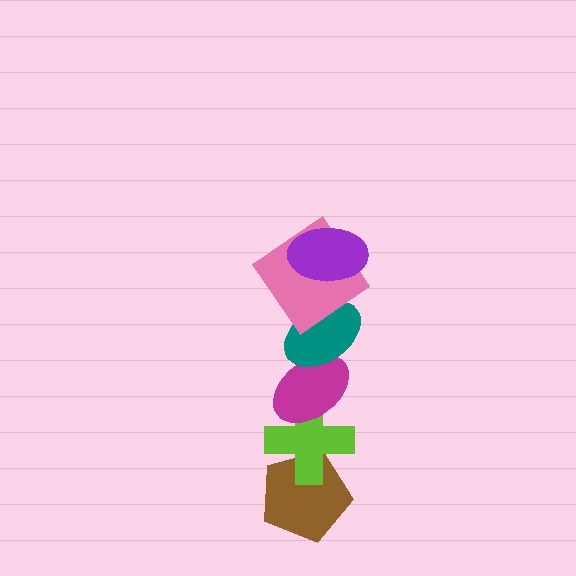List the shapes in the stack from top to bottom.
From top to bottom: the purple ellipse, the pink diamond, the teal ellipse, the magenta ellipse, the lime cross, the brown pentagon.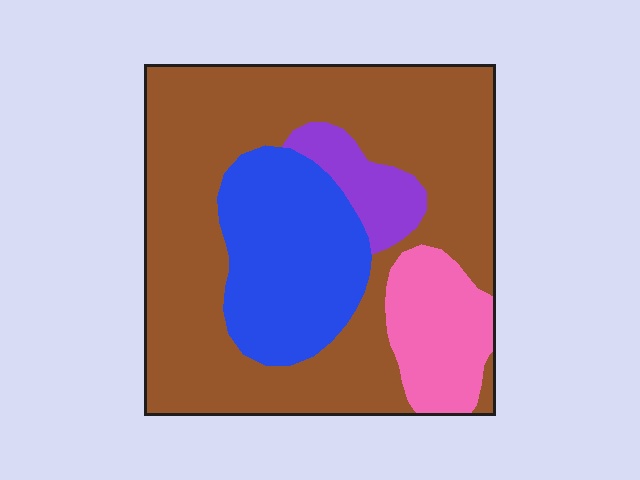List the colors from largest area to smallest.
From largest to smallest: brown, blue, pink, purple.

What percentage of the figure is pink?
Pink takes up about one eighth (1/8) of the figure.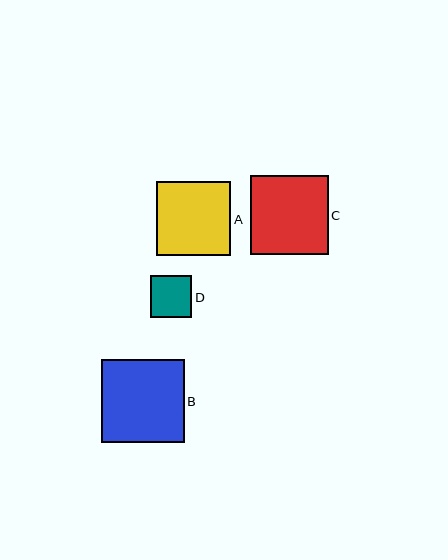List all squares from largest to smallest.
From largest to smallest: B, C, A, D.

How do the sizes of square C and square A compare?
Square C and square A are approximately the same size.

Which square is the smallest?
Square D is the smallest with a size of approximately 41 pixels.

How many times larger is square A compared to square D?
Square A is approximately 1.8 times the size of square D.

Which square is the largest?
Square B is the largest with a size of approximately 83 pixels.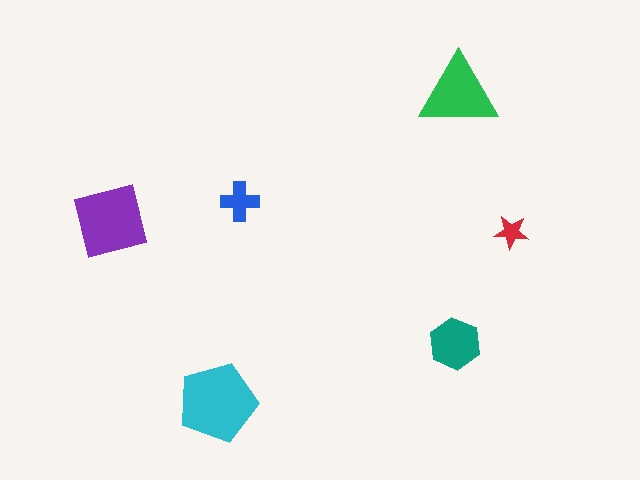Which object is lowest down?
The cyan pentagon is bottommost.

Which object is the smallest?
The red star.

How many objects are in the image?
There are 6 objects in the image.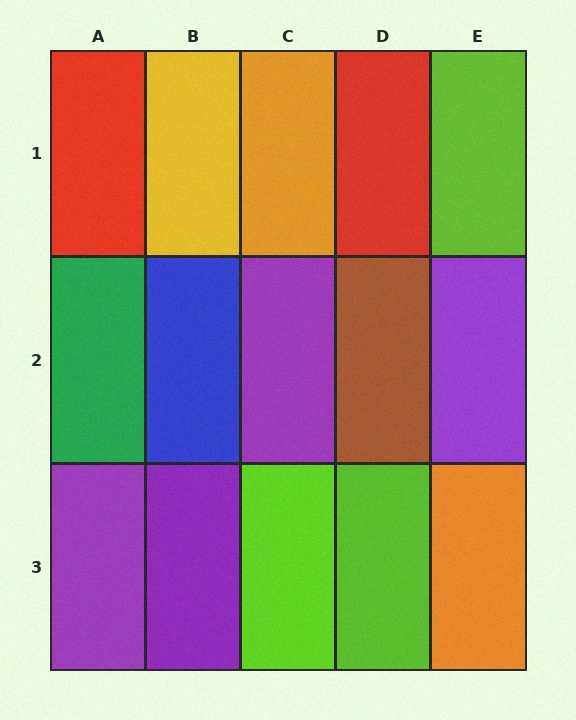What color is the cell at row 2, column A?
Green.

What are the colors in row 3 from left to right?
Purple, purple, lime, lime, orange.